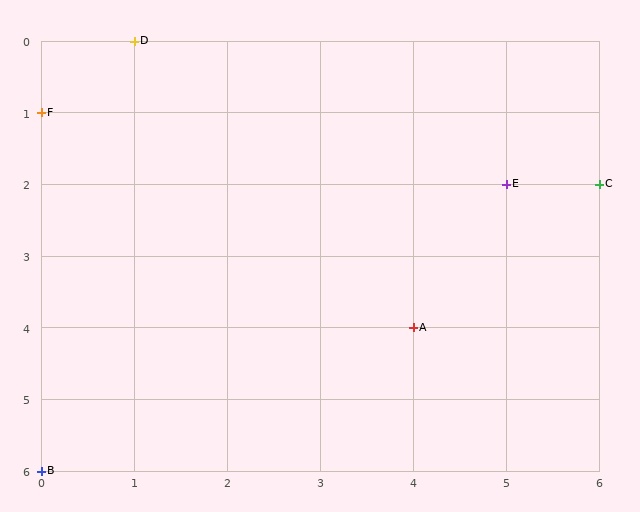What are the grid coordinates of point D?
Point D is at grid coordinates (1, 0).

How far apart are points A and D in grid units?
Points A and D are 3 columns and 4 rows apart (about 5.0 grid units diagonally).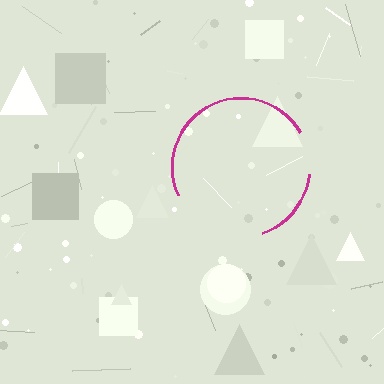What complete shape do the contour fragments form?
The contour fragments form a circle.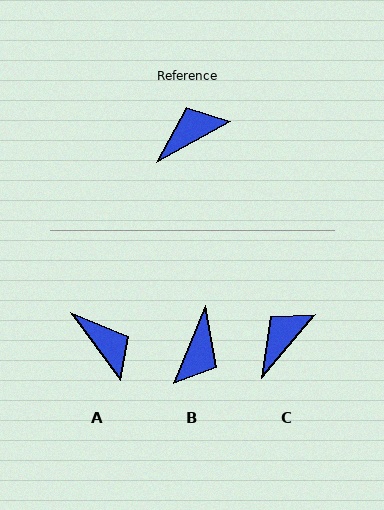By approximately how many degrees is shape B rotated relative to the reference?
Approximately 141 degrees clockwise.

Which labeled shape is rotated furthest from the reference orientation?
B, about 141 degrees away.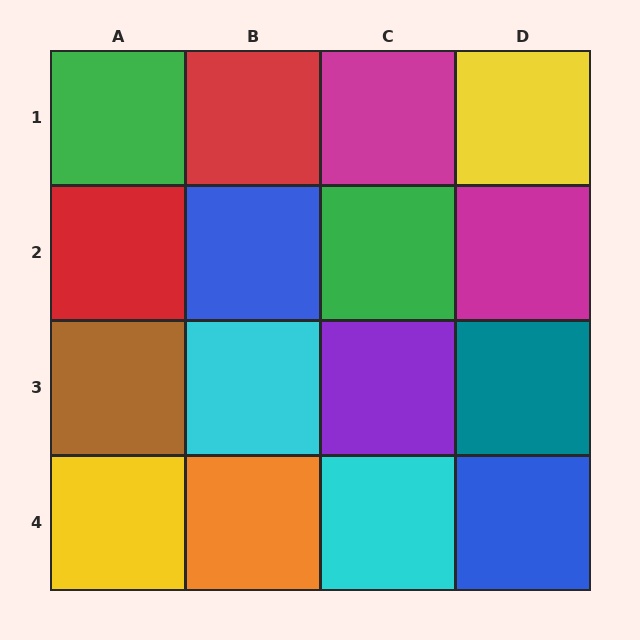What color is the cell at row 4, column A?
Yellow.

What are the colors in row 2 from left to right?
Red, blue, green, magenta.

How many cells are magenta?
2 cells are magenta.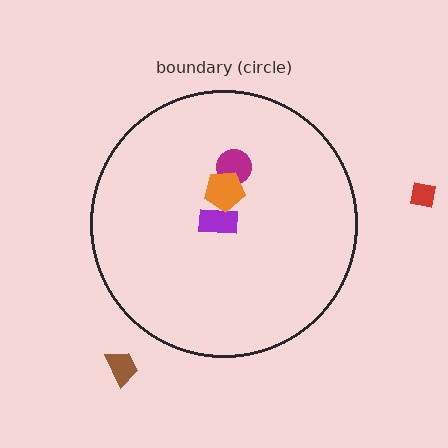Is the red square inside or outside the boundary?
Outside.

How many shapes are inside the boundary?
3 inside, 2 outside.